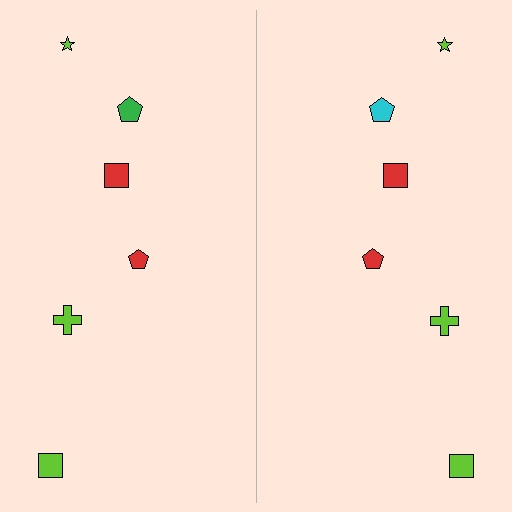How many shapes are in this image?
There are 12 shapes in this image.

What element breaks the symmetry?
The cyan pentagon on the right side breaks the symmetry — its mirror counterpart is green.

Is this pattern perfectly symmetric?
No, the pattern is not perfectly symmetric. The cyan pentagon on the right side breaks the symmetry — its mirror counterpart is green.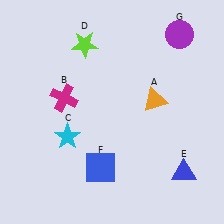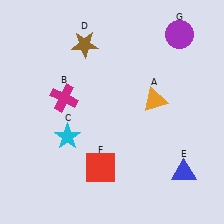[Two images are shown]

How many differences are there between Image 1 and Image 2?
There are 2 differences between the two images.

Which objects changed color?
D changed from lime to brown. F changed from blue to red.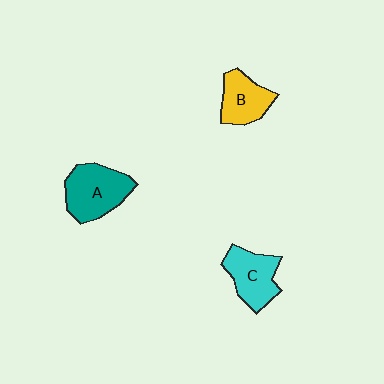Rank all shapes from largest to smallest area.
From largest to smallest: A (teal), C (cyan), B (yellow).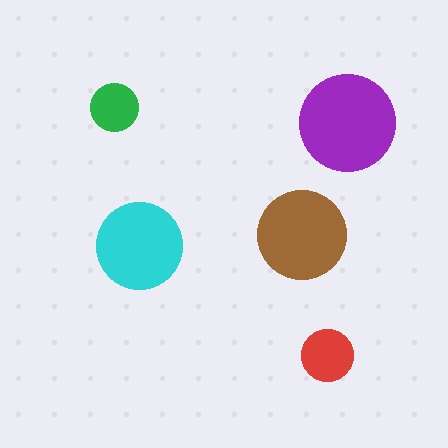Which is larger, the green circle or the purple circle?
The purple one.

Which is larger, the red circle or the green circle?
The red one.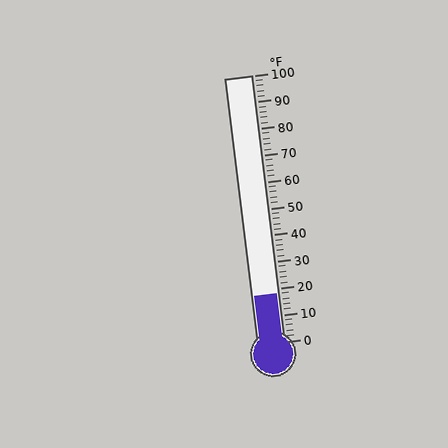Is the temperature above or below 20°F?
The temperature is below 20°F.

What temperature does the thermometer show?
The thermometer shows approximately 18°F.